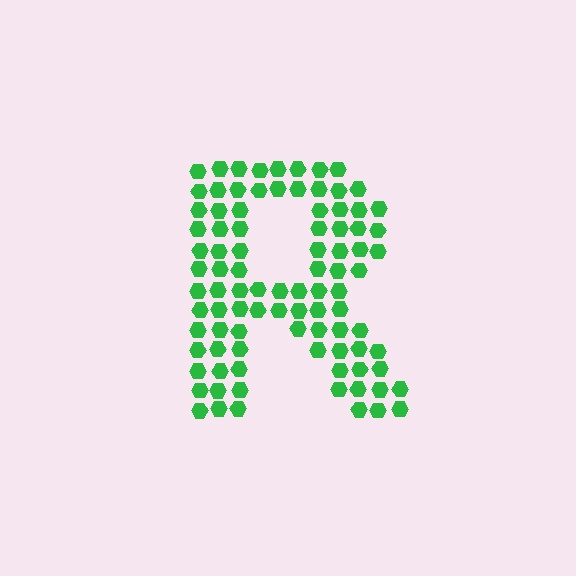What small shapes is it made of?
It is made of small hexagons.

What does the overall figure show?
The overall figure shows the letter R.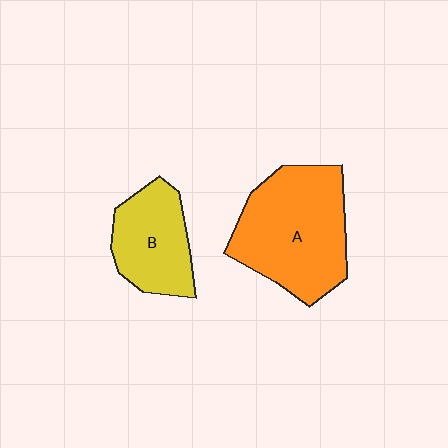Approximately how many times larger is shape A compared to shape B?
Approximately 1.7 times.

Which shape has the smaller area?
Shape B (yellow).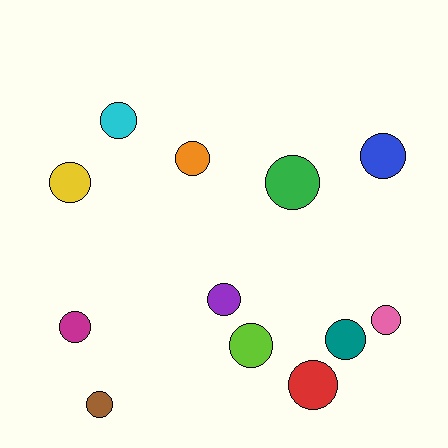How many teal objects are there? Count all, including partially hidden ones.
There is 1 teal object.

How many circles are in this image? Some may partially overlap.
There are 12 circles.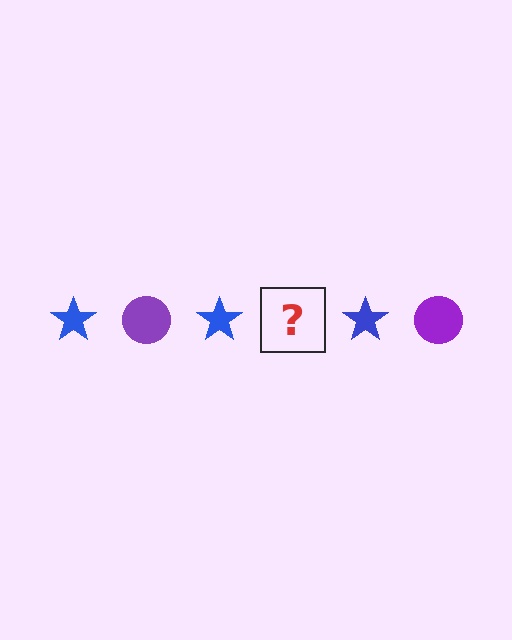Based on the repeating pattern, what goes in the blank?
The blank should be a purple circle.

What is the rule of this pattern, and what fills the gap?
The rule is that the pattern alternates between blue star and purple circle. The gap should be filled with a purple circle.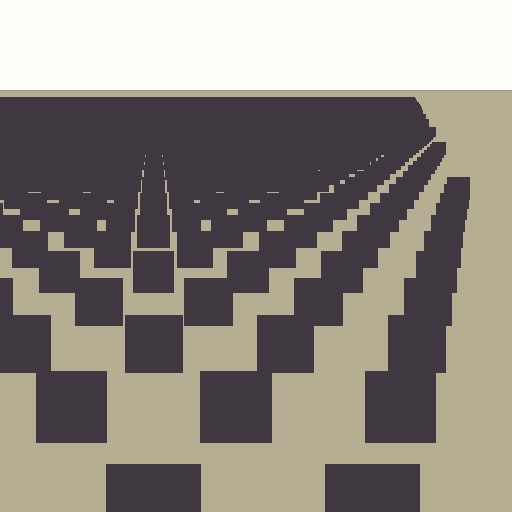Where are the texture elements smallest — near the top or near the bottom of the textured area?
Near the top.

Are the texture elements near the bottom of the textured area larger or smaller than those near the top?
Larger. Near the bottom, elements are closer to the viewer and appear at a bigger on-screen size.